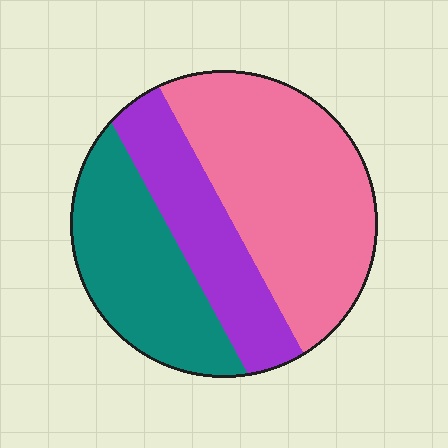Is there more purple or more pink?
Pink.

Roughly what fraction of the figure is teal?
Teal takes up about one third (1/3) of the figure.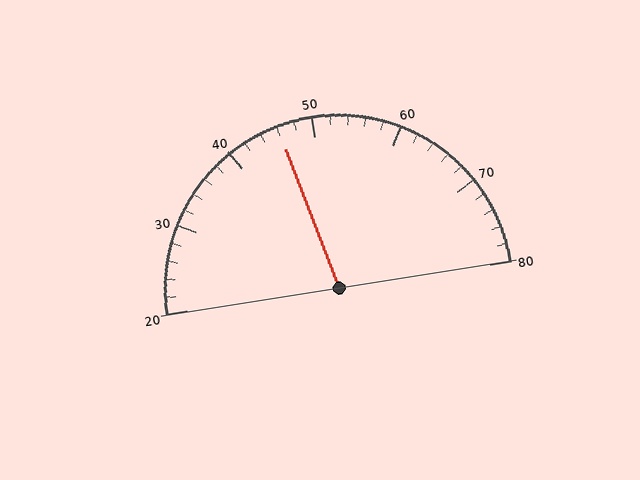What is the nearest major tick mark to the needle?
The nearest major tick mark is 50.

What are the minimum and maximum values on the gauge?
The gauge ranges from 20 to 80.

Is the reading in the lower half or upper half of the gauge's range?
The reading is in the lower half of the range (20 to 80).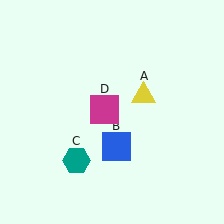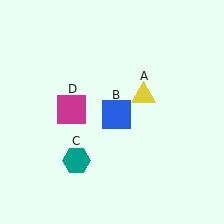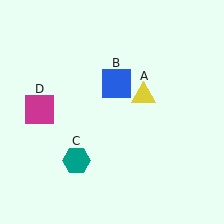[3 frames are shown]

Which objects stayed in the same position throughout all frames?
Yellow triangle (object A) and teal hexagon (object C) remained stationary.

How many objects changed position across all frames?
2 objects changed position: blue square (object B), magenta square (object D).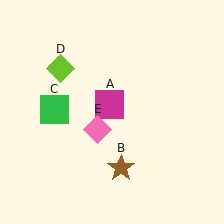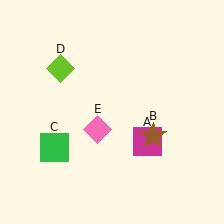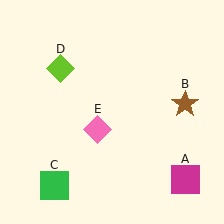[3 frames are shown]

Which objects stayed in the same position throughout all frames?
Lime diamond (object D) and pink diamond (object E) remained stationary.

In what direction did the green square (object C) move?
The green square (object C) moved down.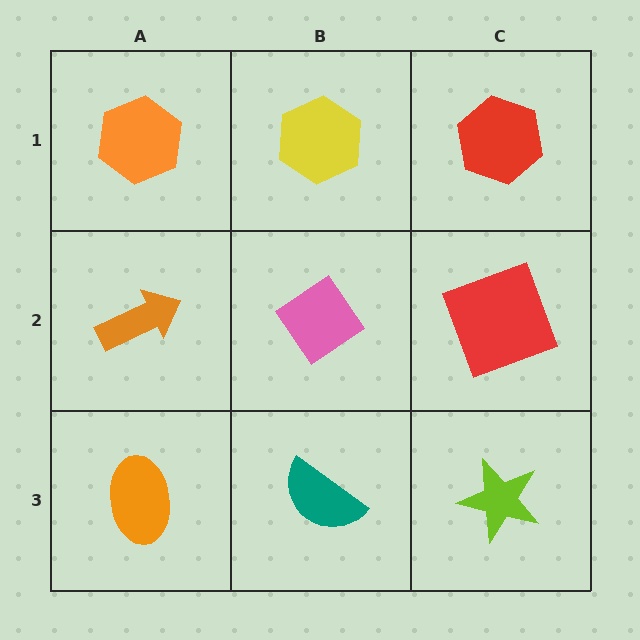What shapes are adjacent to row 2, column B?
A yellow hexagon (row 1, column B), a teal semicircle (row 3, column B), an orange arrow (row 2, column A), a red square (row 2, column C).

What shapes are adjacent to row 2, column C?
A red hexagon (row 1, column C), a lime star (row 3, column C), a pink diamond (row 2, column B).